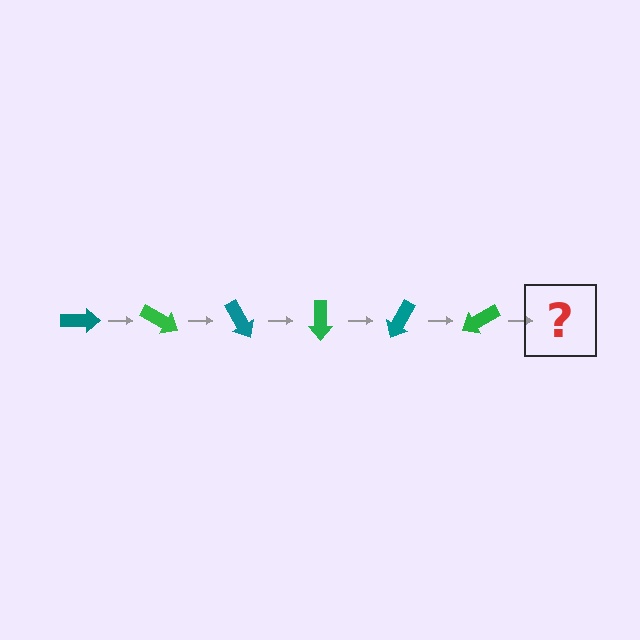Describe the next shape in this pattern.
It should be a teal arrow, rotated 180 degrees from the start.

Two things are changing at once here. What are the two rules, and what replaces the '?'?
The two rules are that it rotates 30 degrees each step and the color cycles through teal and green. The '?' should be a teal arrow, rotated 180 degrees from the start.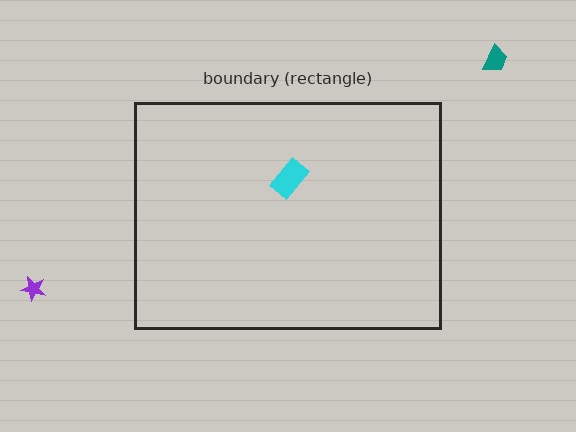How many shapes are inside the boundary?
1 inside, 2 outside.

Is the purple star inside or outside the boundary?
Outside.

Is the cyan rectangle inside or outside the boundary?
Inside.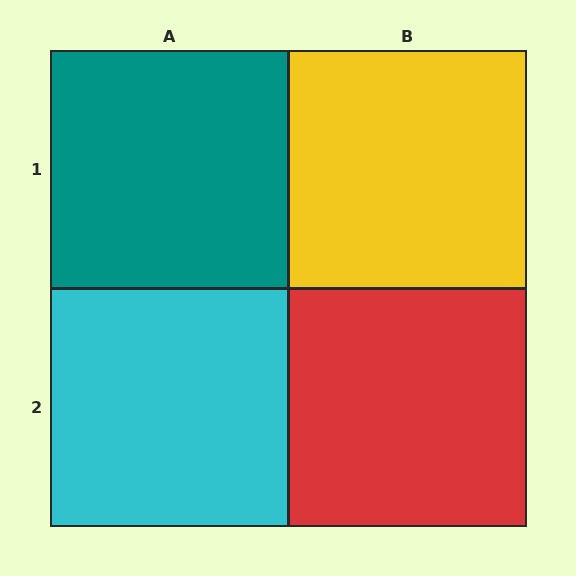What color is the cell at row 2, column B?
Red.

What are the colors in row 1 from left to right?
Teal, yellow.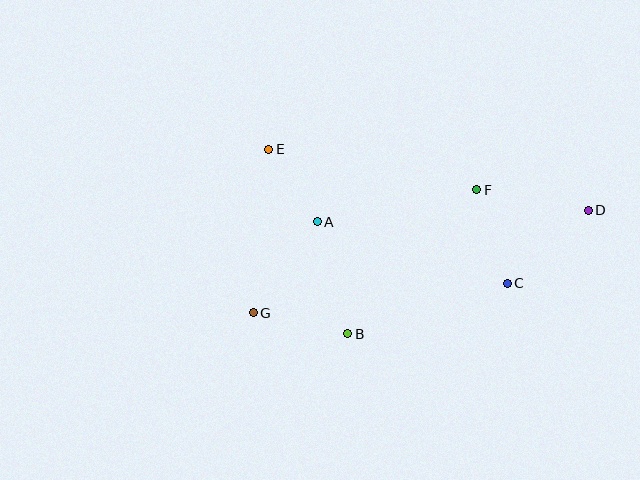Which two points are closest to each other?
Points A and E are closest to each other.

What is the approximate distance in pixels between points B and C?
The distance between B and C is approximately 167 pixels.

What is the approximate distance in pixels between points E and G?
The distance between E and G is approximately 164 pixels.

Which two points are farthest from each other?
Points D and G are farthest from each other.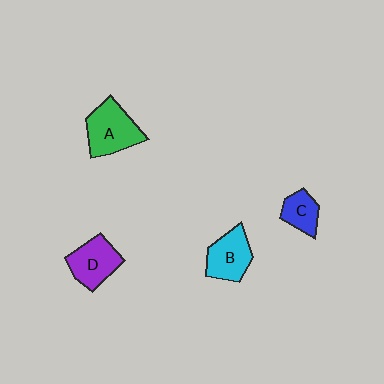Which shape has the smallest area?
Shape C (blue).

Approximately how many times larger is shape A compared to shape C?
Approximately 1.8 times.